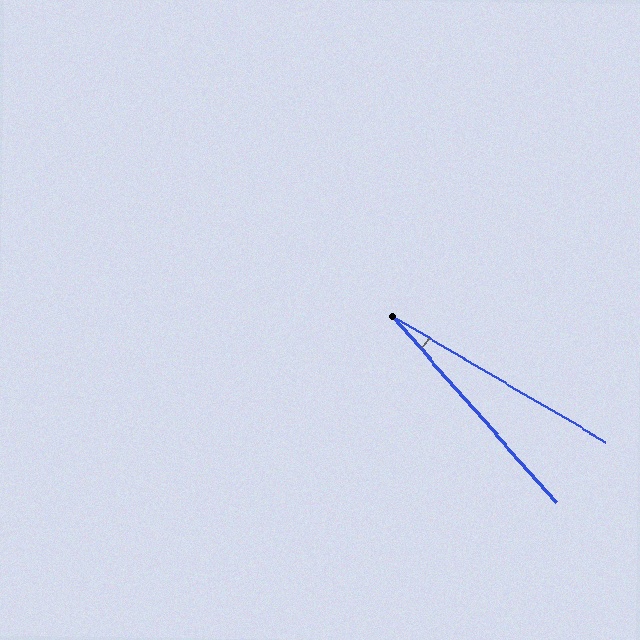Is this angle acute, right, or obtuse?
It is acute.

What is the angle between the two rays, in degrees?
Approximately 18 degrees.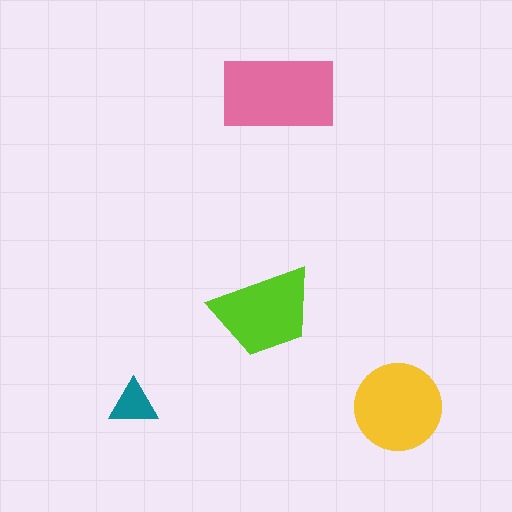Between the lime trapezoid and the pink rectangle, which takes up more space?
The pink rectangle.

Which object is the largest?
The pink rectangle.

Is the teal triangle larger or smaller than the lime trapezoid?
Smaller.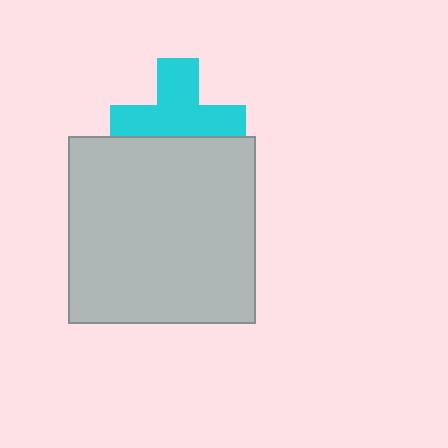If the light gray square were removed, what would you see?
You would see the complete cyan cross.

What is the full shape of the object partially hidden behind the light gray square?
The partially hidden object is a cyan cross.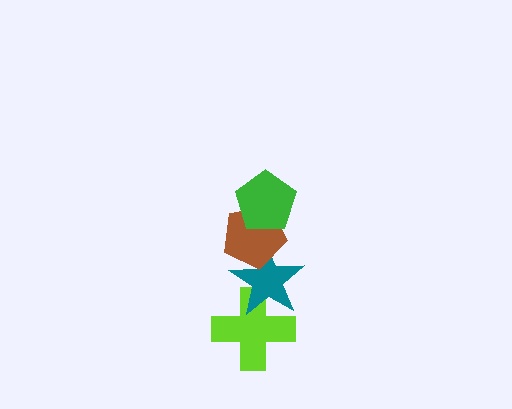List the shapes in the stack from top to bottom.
From top to bottom: the green pentagon, the brown pentagon, the teal star, the lime cross.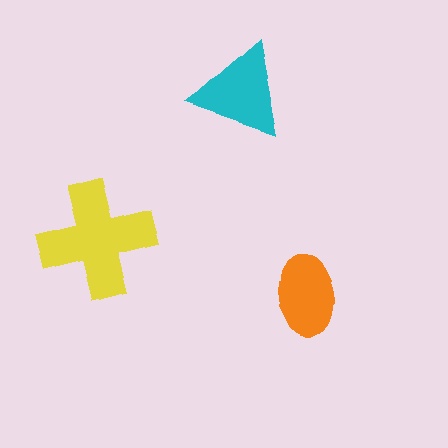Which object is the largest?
The yellow cross.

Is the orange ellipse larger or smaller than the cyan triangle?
Smaller.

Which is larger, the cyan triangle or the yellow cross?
The yellow cross.